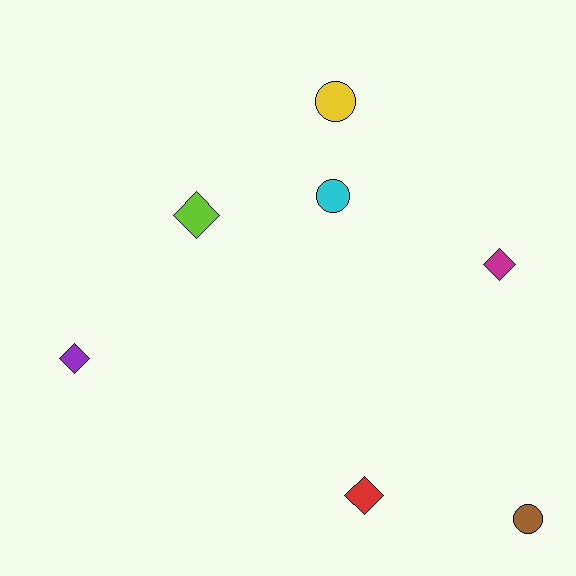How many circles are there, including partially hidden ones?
There are 3 circles.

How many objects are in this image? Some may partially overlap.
There are 7 objects.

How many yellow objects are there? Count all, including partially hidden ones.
There is 1 yellow object.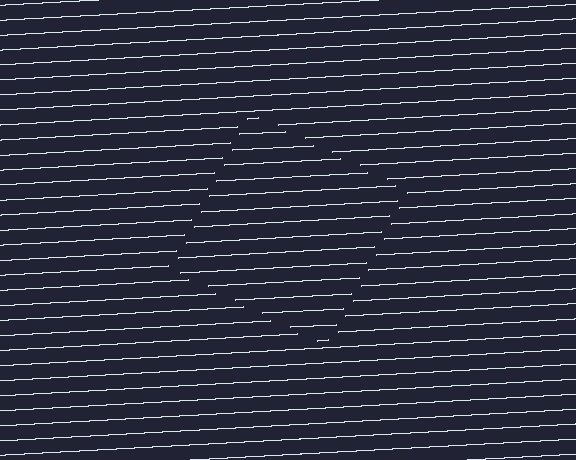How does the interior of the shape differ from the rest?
The interior of the shape contains the same grating, shifted by half a period — the contour is defined by the phase discontinuity where line-ends from the inner and outer gratings abut.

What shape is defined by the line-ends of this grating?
An illusory square. The interior of the shape contains the same grating, shifted by half a period — the contour is defined by the phase discontinuity where line-ends from the inner and outer gratings abut.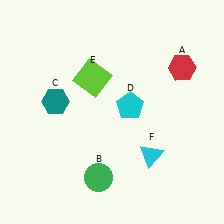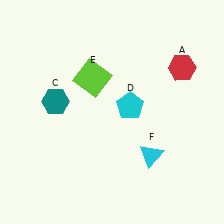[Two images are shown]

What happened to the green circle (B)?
The green circle (B) was removed in Image 2. It was in the bottom-left area of Image 1.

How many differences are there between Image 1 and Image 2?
There is 1 difference between the two images.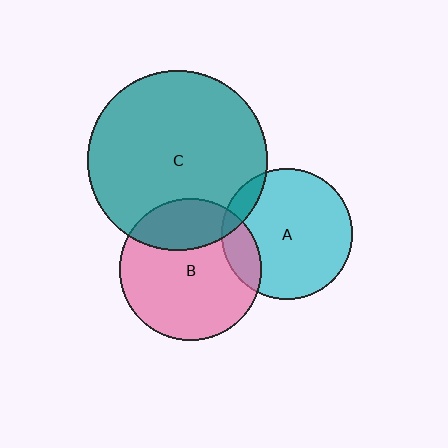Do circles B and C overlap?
Yes.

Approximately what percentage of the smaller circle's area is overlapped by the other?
Approximately 25%.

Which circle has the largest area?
Circle C (teal).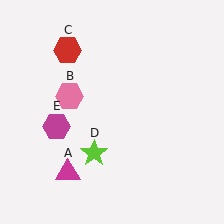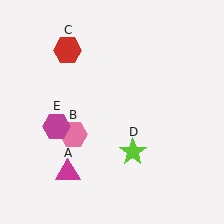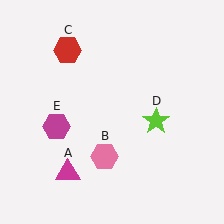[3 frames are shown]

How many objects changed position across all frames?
2 objects changed position: pink hexagon (object B), lime star (object D).